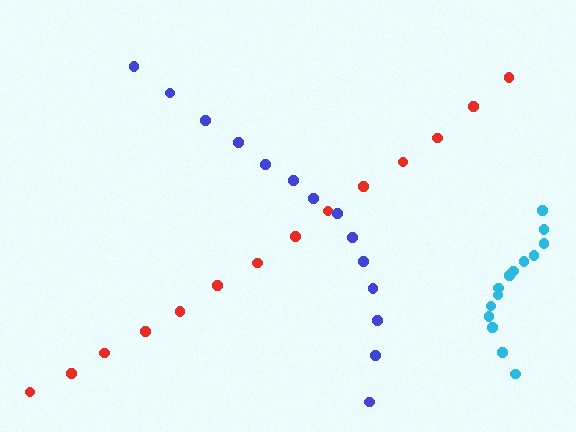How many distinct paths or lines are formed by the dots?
There are 3 distinct paths.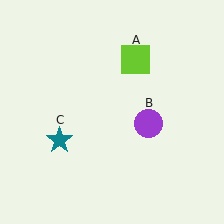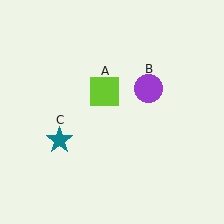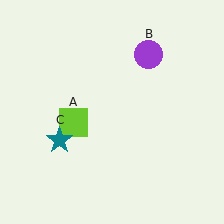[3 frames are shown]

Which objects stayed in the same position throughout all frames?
Teal star (object C) remained stationary.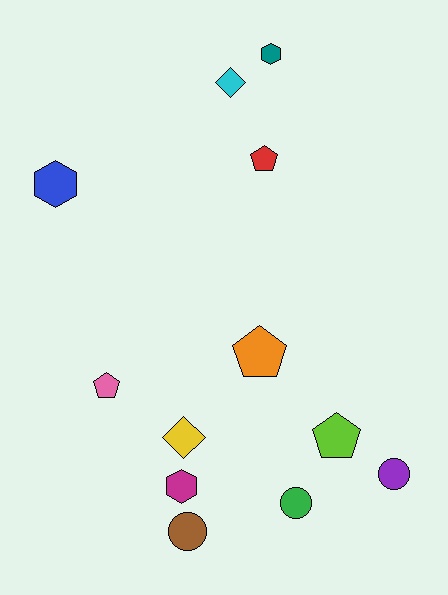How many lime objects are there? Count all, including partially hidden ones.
There is 1 lime object.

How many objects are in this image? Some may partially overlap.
There are 12 objects.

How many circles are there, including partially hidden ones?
There are 3 circles.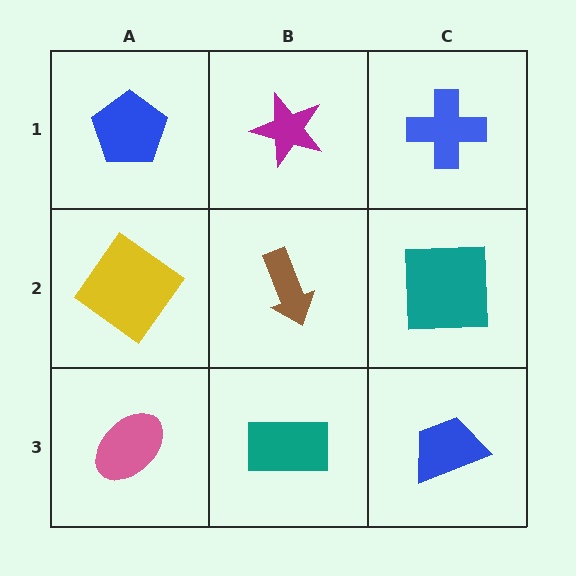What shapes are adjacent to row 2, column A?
A blue pentagon (row 1, column A), a pink ellipse (row 3, column A), a brown arrow (row 2, column B).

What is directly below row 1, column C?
A teal square.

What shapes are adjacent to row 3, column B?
A brown arrow (row 2, column B), a pink ellipse (row 3, column A), a blue trapezoid (row 3, column C).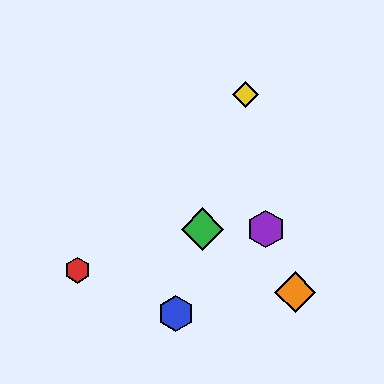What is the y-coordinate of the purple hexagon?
The purple hexagon is at y≈229.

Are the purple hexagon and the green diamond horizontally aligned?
Yes, both are at y≈229.